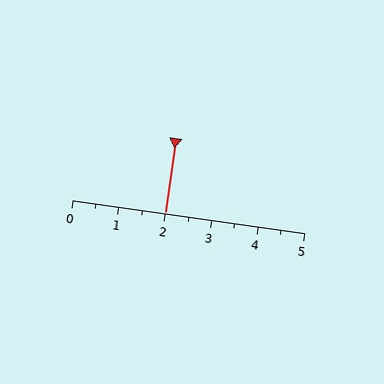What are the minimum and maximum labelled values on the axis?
The axis runs from 0 to 5.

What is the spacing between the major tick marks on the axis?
The major ticks are spaced 1 apart.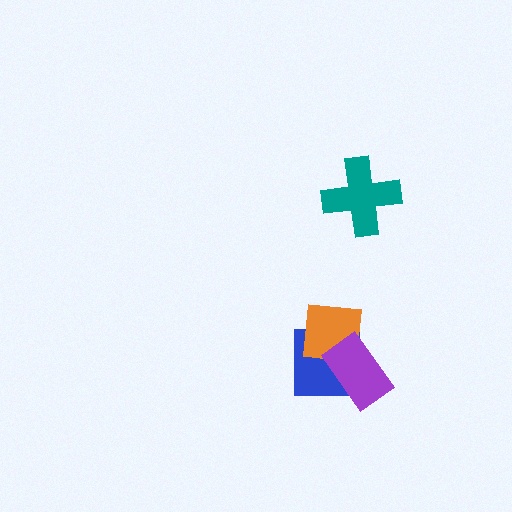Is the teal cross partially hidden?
No, no other shape covers it.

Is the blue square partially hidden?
Yes, it is partially covered by another shape.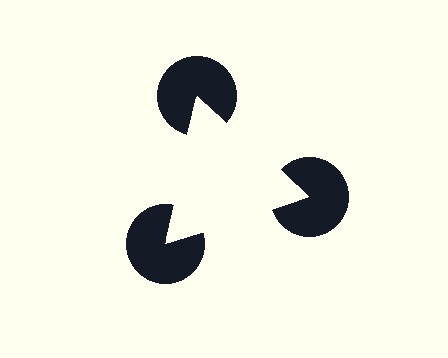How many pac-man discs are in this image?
There are 3 — one at each vertex of the illusory triangle.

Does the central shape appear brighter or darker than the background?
It typically appears slightly brighter than the background, even though no actual brightness change is drawn.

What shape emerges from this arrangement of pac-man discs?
An illusory triangle — its edges are inferred from the aligned wedge cuts in the pac-man discs, not physically drawn.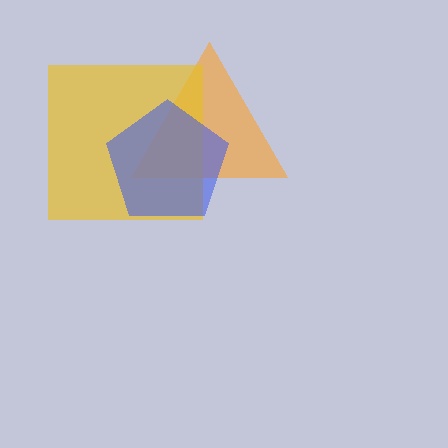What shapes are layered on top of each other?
The layered shapes are: an orange triangle, a yellow square, a blue pentagon.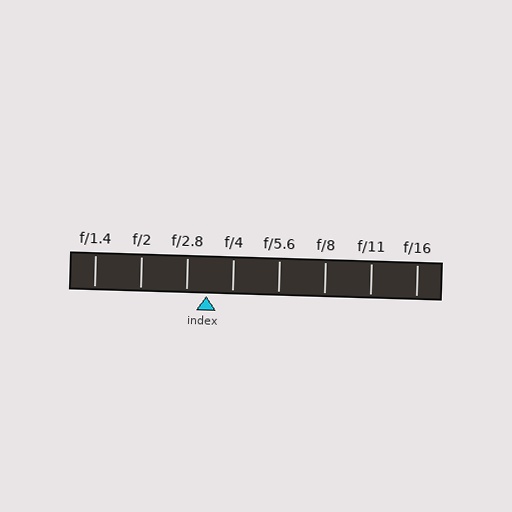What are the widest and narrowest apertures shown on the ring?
The widest aperture shown is f/1.4 and the narrowest is f/16.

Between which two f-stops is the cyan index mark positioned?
The index mark is between f/2.8 and f/4.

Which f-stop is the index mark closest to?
The index mark is closest to f/2.8.